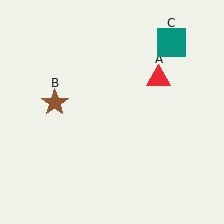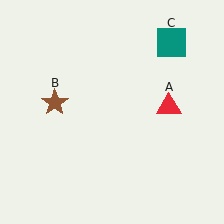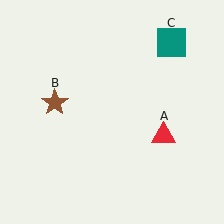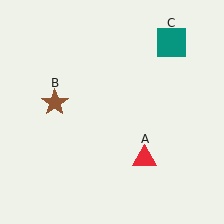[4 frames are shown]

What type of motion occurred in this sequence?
The red triangle (object A) rotated clockwise around the center of the scene.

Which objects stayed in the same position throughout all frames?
Brown star (object B) and teal square (object C) remained stationary.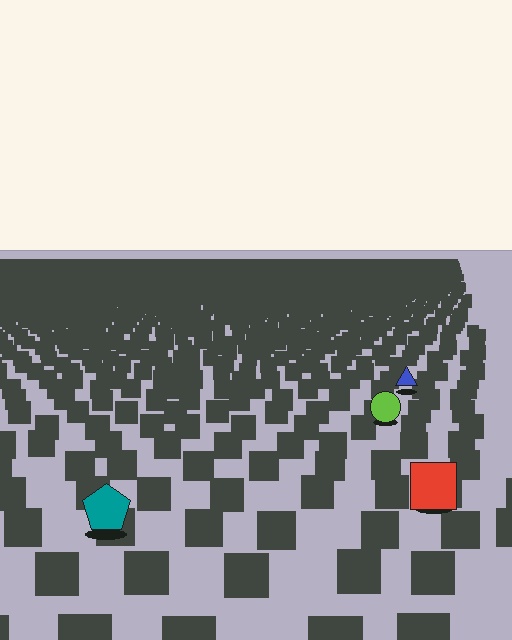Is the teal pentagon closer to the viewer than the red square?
Yes. The teal pentagon is closer — you can tell from the texture gradient: the ground texture is coarser near it.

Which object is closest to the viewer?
The teal pentagon is closest. The texture marks near it are larger and more spread out.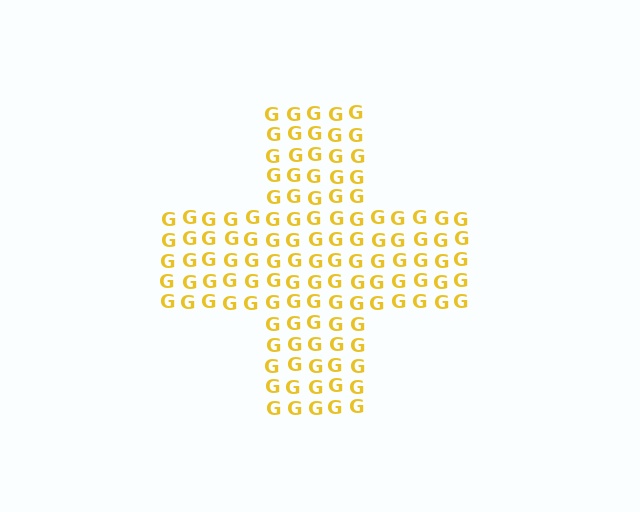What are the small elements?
The small elements are letter G's.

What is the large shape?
The large shape is a cross.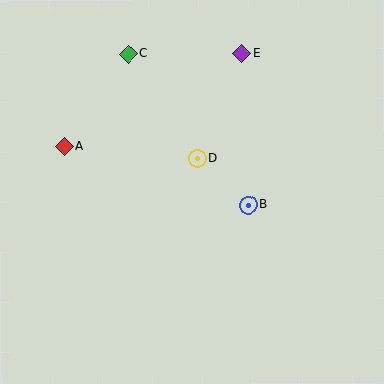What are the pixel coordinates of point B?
Point B is at (248, 205).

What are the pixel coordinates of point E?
Point E is at (242, 53).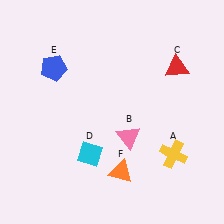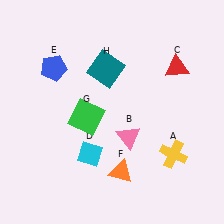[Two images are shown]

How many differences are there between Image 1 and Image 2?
There are 2 differences between the two images.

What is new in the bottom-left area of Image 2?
A green square (G) was added in the bottom-left area of Image 2.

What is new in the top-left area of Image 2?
A teal square (H) was added in the top-left area of Image 2.